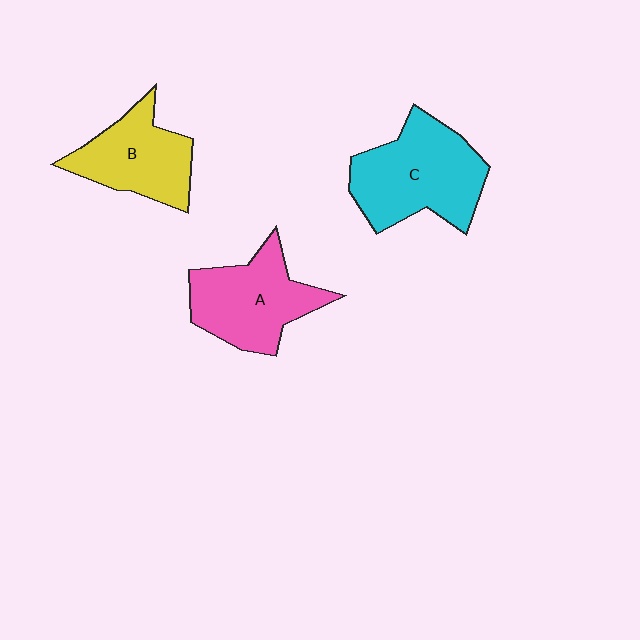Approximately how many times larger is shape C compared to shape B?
Approximately 1.4 times.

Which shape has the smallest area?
Shape B (yellow).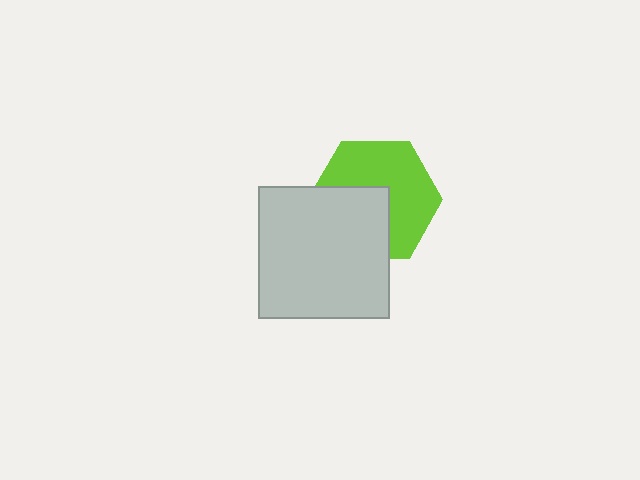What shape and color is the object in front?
The object in front is a light gray square.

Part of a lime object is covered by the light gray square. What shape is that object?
It is a hexagon.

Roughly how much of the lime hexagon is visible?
About half of it is visible (roughly 58%).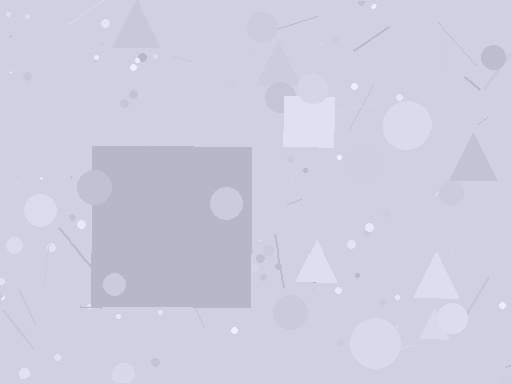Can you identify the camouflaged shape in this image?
The camouflaged shape is a square.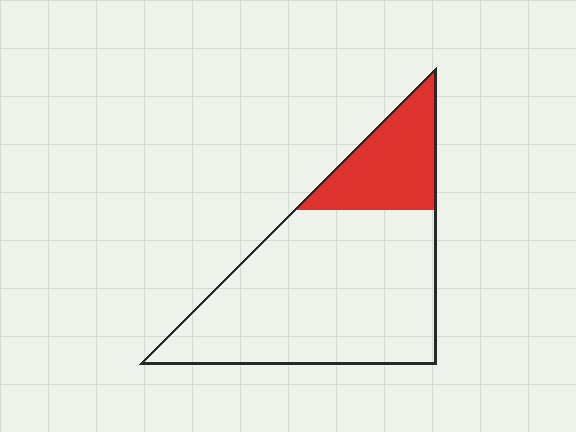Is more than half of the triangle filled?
No.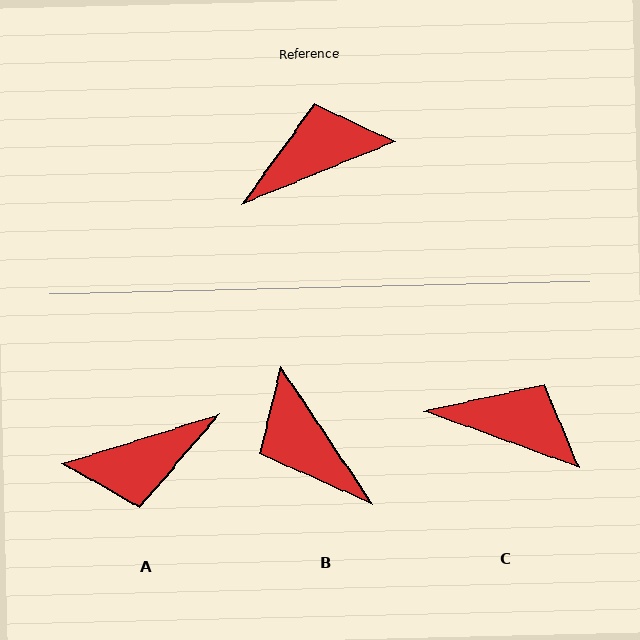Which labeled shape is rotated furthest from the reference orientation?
A, about 175 degrees away.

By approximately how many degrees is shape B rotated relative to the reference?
Approximately 102 degrees counter-clockwise.